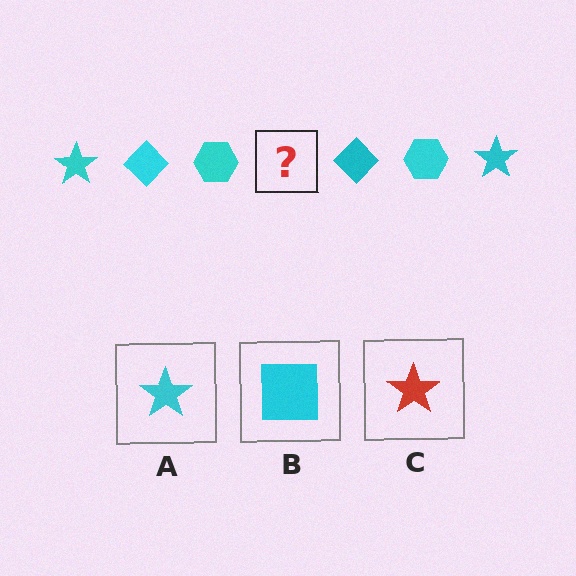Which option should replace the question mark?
Option A.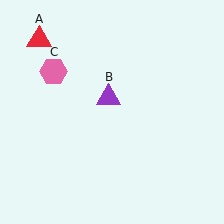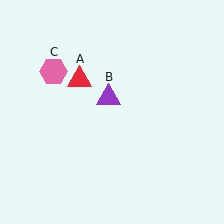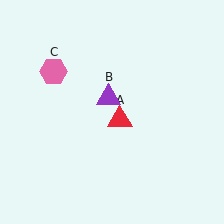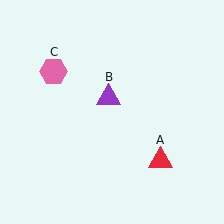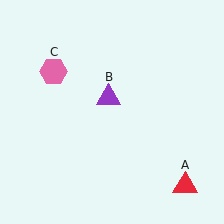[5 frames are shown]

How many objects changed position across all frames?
1 object changed position: red triangle (object A).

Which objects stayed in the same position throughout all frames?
Purple triangle (object B) and pink hexagon (object C) remained stationary.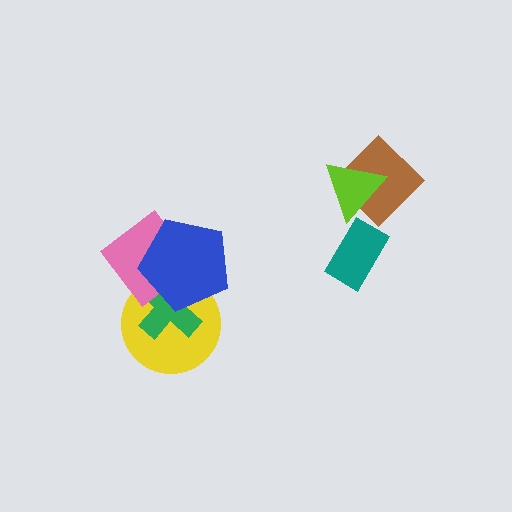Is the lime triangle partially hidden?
No, no other shape covers it.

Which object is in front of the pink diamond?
The blue pentagon is in front of the pink diamond.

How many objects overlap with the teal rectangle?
0 objects overlap with the teal rectangle.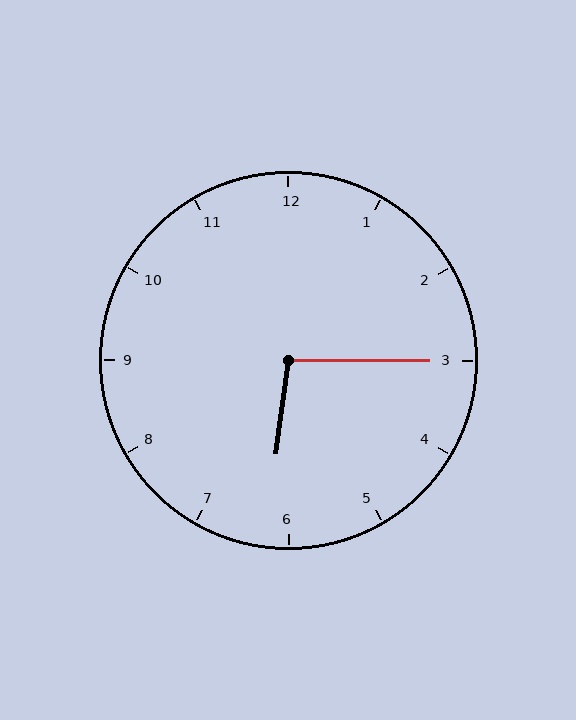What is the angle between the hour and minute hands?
Approximately 98 degrees.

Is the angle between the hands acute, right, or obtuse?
It is obtuse.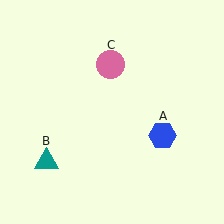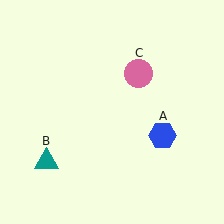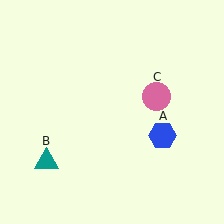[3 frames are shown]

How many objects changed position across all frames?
1 object changed position: pink circle (object C).